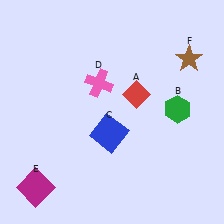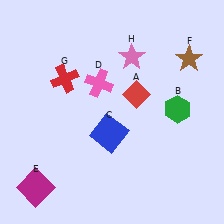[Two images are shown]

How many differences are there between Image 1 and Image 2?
There are 2 differences between the two images.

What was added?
A red cross (G), a pink star (H) were added in Image 2.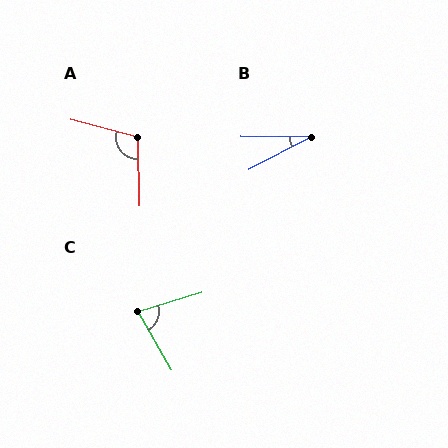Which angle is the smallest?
B, at approximately 28 degrees.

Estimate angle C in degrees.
Approximately 77 degrees.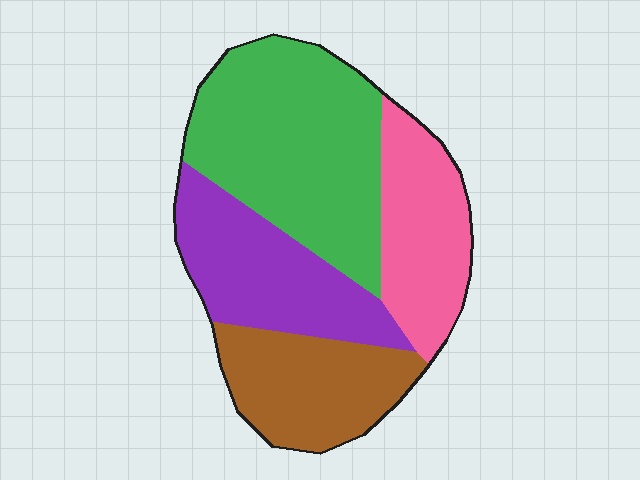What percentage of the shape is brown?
Brown covers around 20% of the shape.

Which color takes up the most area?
Green, at roughly 35%.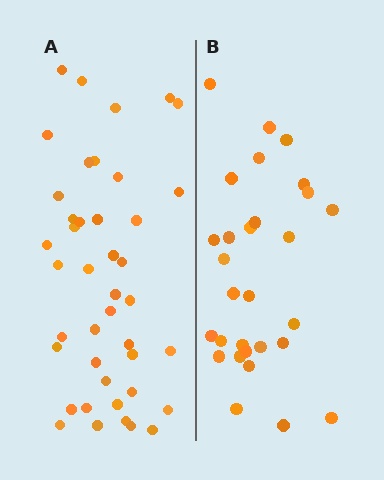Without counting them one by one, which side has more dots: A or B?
Region A (the left region) has more dots.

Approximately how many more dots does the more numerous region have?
Region A has approximately 15 more dots than region B.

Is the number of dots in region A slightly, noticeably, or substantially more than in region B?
Region A has noticeably more, but not dramatically so. The ratio is roughly 1.4 to 1.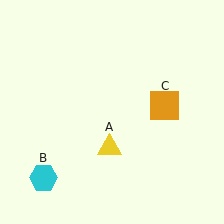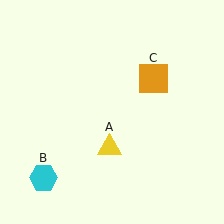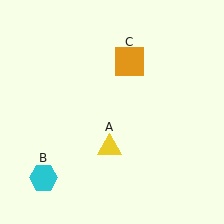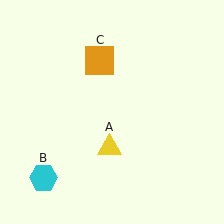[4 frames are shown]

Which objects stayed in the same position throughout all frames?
Yellow triangle (object A) and cyan hexagon (object B) remained stationary.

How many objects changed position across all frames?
1 object changed position: orange square (object C).